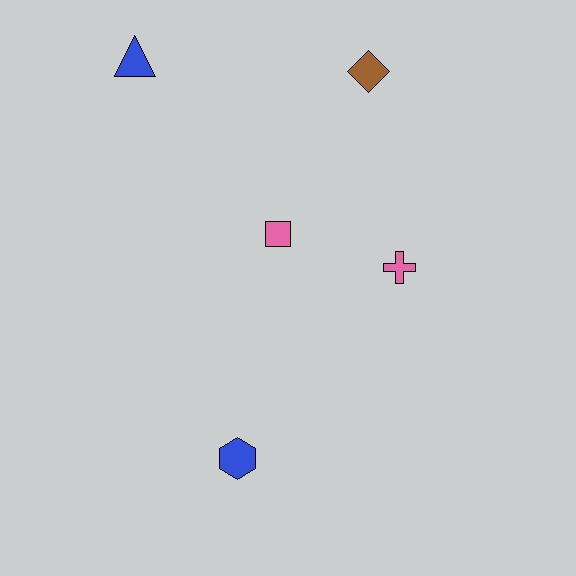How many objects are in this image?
There are 5 objects.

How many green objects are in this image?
There are no green objects.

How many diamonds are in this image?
There is 1 diamond.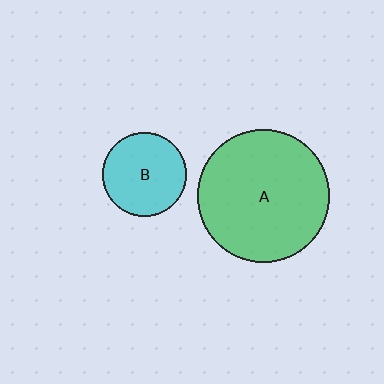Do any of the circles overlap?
No, none of the circles overlap.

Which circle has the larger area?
Circle A (green).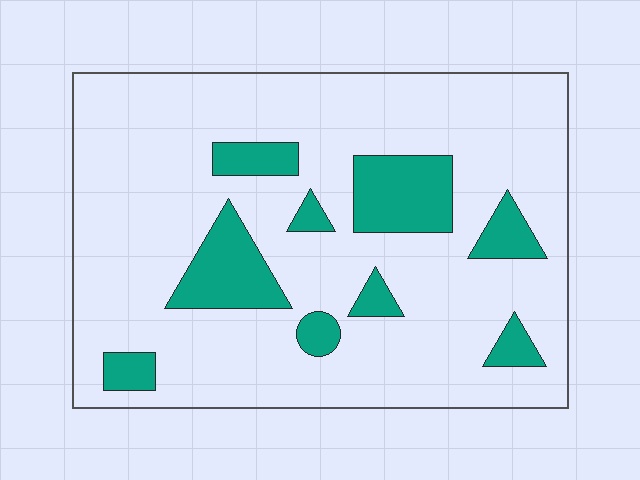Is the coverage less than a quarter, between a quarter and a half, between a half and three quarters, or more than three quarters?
Less than a quarter.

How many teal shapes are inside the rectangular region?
9.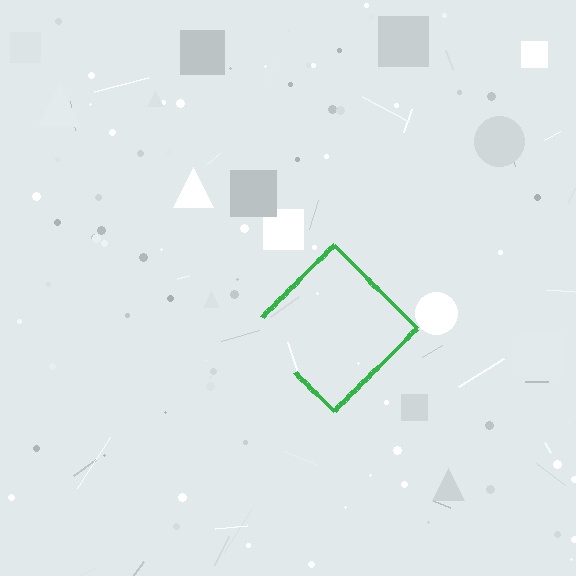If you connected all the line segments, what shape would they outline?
They would outline a diamond.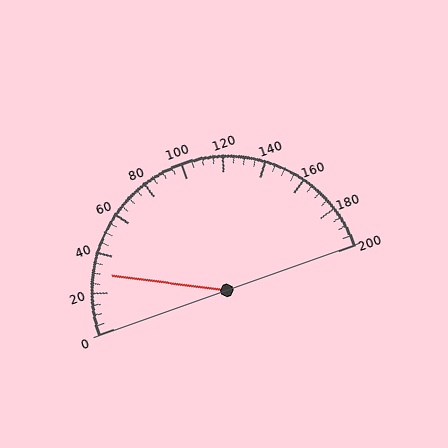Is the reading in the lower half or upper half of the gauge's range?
The reading is in the lower half of the range (0 to 200).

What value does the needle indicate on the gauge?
The needle indicates approximately 30.